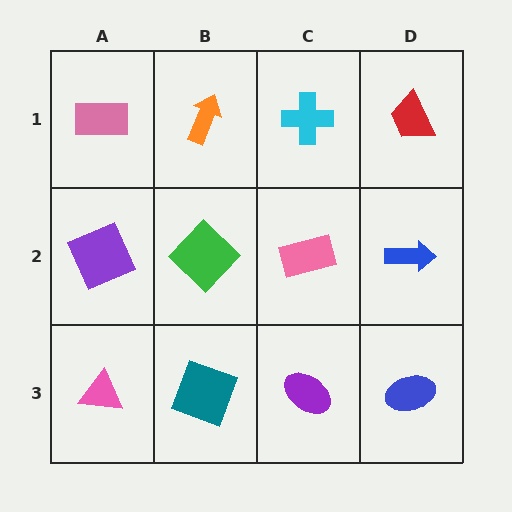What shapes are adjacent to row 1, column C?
A pink rectangle (row 2, column C), an orange arrow (row 1, column B), a red trapezoid (row 1, column D).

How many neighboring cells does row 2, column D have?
3.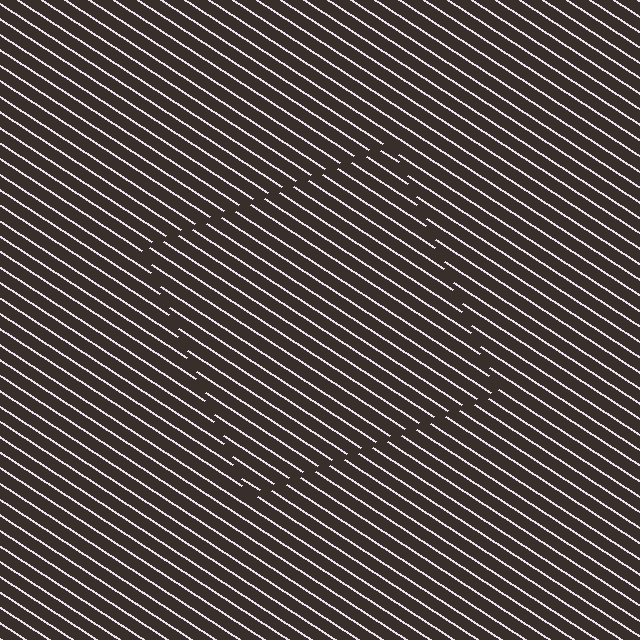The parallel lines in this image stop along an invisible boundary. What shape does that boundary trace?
An illusory square. The interior of the shape contains the same grating, shifted by half a period — the contour is defined by the phase discontinuity where line-ends from the inner and outer gratings abut.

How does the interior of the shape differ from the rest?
The interior of the shape contains the same grating, shifted by half a period — the contour is defined by the phase discontinuity where line-ends from the inner and outer gratings abut.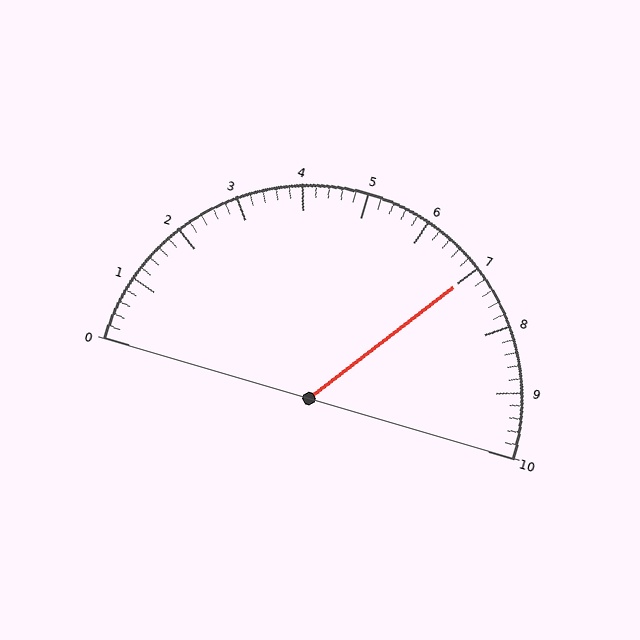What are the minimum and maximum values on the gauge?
The gauge ranges from 0 to 10.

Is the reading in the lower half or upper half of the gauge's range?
The reading is in the upper half of the range (0 to 10).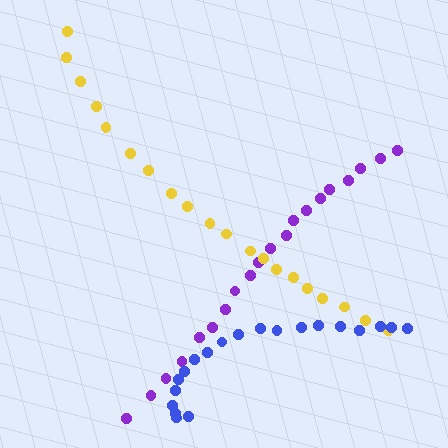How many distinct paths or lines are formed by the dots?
There are 3 distinct paths.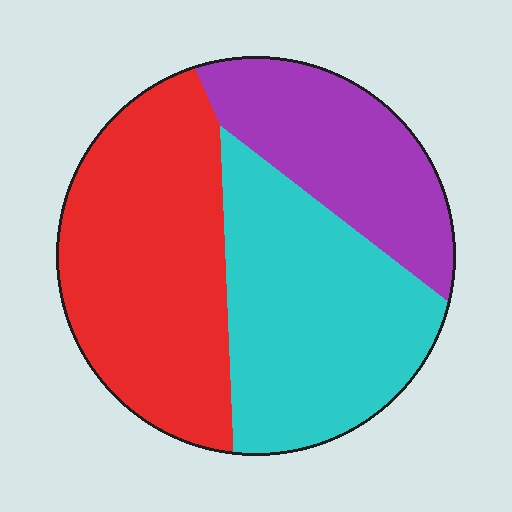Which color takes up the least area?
Purple, at roughly 25%.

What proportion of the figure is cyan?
Cyan takes up about three eighths (3/8) of the figure.